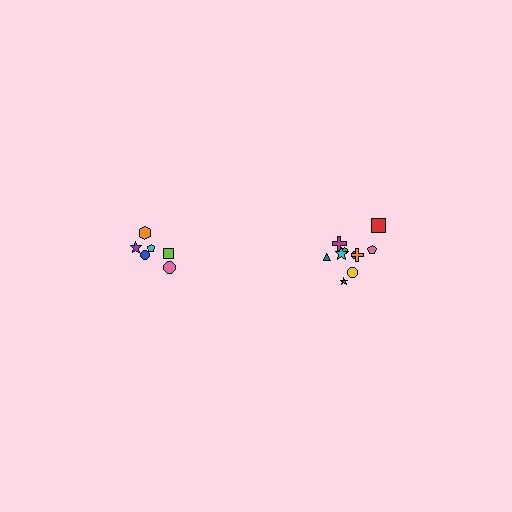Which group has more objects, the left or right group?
The right group.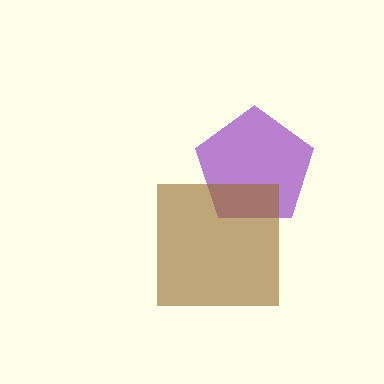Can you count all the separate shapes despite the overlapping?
Yes, there are 2 separate shapes.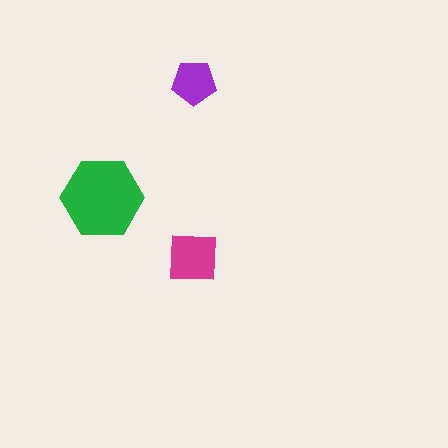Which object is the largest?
The green hexagon.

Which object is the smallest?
The purple pentagon.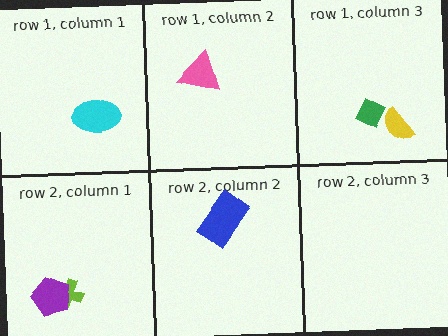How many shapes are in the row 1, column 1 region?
1.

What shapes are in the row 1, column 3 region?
The yellow semicircle, the green diamond.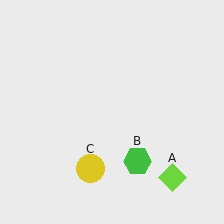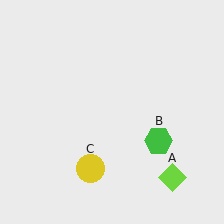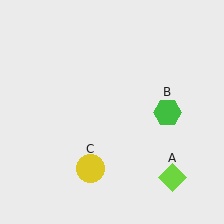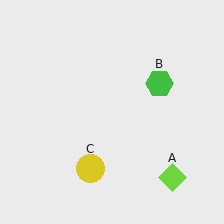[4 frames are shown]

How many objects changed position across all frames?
1 object changed position: green hexagon (object B).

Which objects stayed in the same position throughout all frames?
Lime diamond (object A) and yellow circle (object C) remained stationary.